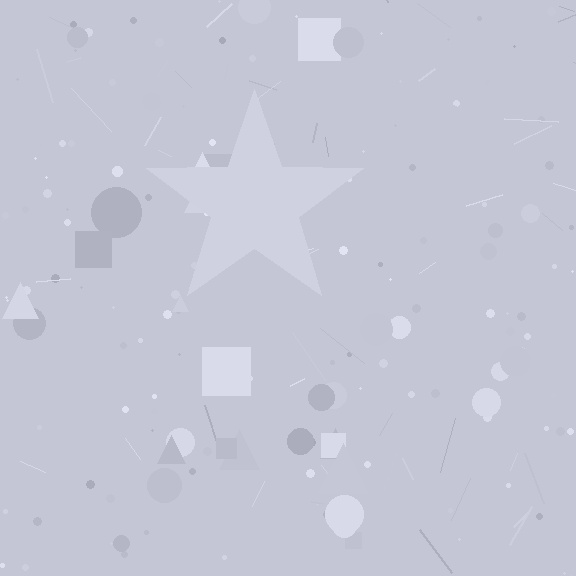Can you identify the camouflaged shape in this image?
The camouflaged shape is a star.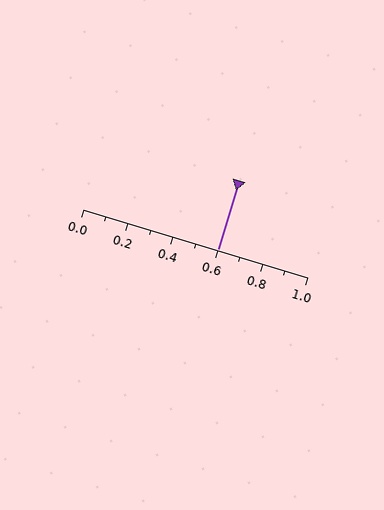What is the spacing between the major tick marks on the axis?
The major ticks are spaced 0.2 apart.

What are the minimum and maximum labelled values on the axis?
The axis runs from 0.0 to 1.0.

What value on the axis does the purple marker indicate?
The marker indicates approximately 0.6.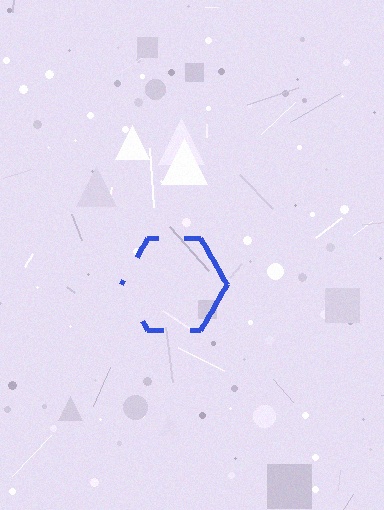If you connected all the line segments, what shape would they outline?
They would outline a hexagon.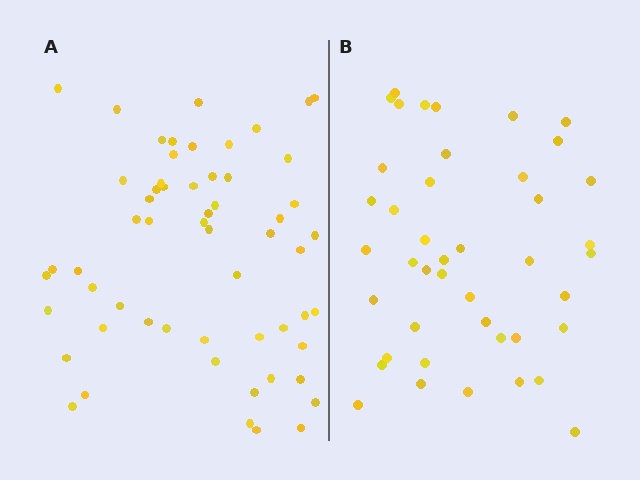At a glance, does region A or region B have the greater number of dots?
Region A (the left region) has more dots.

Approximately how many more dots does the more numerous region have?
Region A has approximately 15 more dots than region B.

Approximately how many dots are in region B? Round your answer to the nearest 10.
About 40 dots. (The exact count is 43, which rounds to 40.)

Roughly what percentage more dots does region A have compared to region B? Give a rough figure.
About 35% more.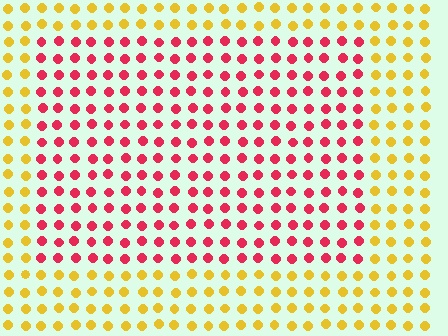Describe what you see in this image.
The image is filled with small yellow elements in a uniform arrangement. A rectangle-shaped region is visible where the elements are tinted to a slightly different hue, forming a subtle color boundary.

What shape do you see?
I see a rectangle.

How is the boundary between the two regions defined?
The boundary is defined purely by a slight shift in hue (about 63 degrees). Spacing, size, and orientation are identical on both sides.